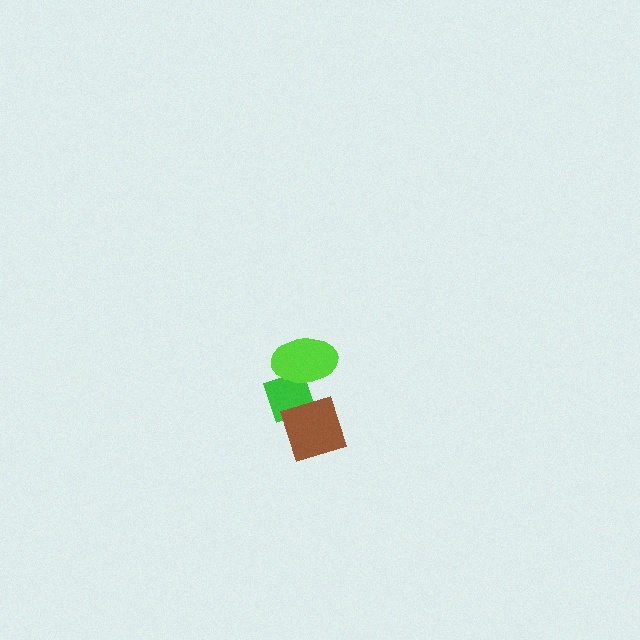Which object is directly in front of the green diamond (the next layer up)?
The brown square is directly in front of the green diamond.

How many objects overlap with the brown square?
1 object overlaps with the brown square.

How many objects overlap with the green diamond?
2 objects overlap with the green diamond.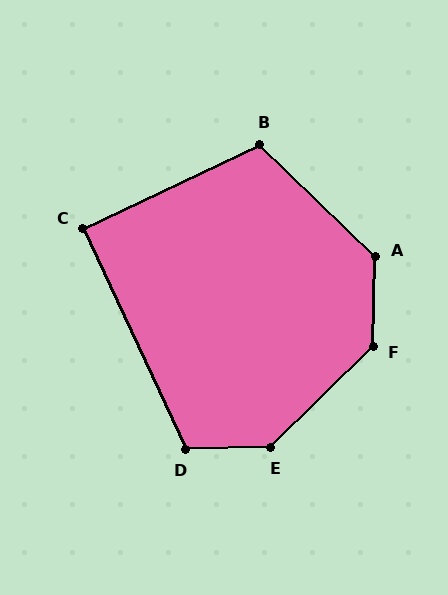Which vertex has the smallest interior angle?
C, at approximately 91 degrees.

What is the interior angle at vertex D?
Approximately 114 degrees (obtuse).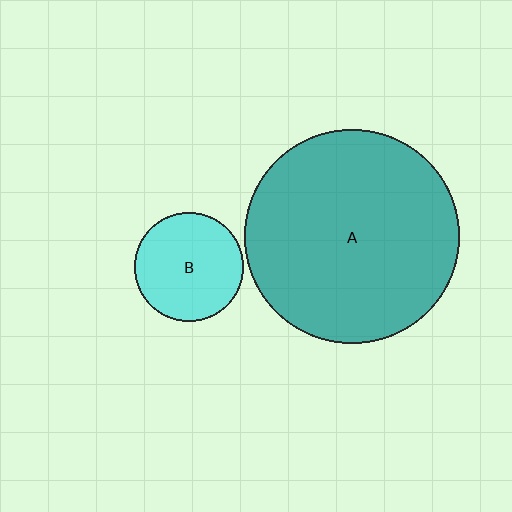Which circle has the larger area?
Circle A (teal).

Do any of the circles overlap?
No, none of the circles overlap.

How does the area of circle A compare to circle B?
Approximately 3.9 times.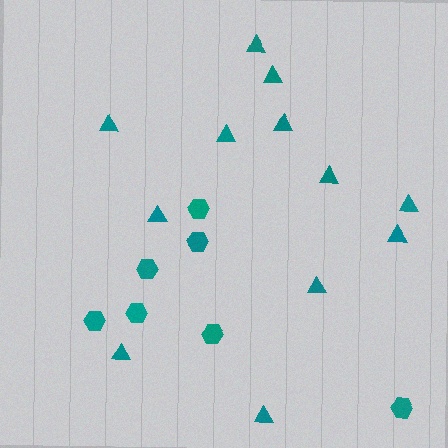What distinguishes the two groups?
There are 2 groups: one group of hexagons (7) and one group of triangles (12).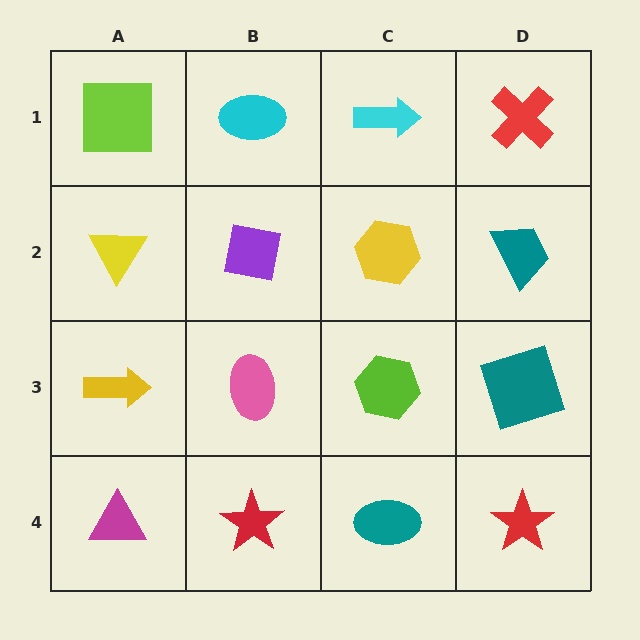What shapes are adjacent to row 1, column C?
A yellow hexagon (row 2, column C), a cyan ellipse (row 1, column B), a red cross (row 1, column D).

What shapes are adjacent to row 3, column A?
A yellow triangle (row 2, column A), a magenta triangle (row 4, column A), a pink ellipse (row 3, column B).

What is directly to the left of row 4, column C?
A red star.